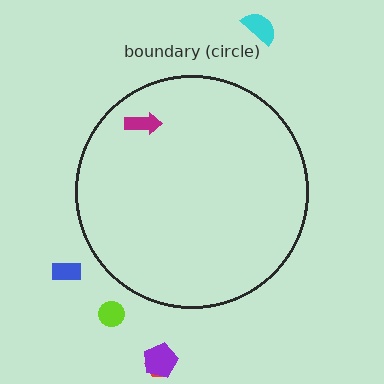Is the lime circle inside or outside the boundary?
Outside.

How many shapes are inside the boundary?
1 inside, 5 outside.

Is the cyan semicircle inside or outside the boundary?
Outside.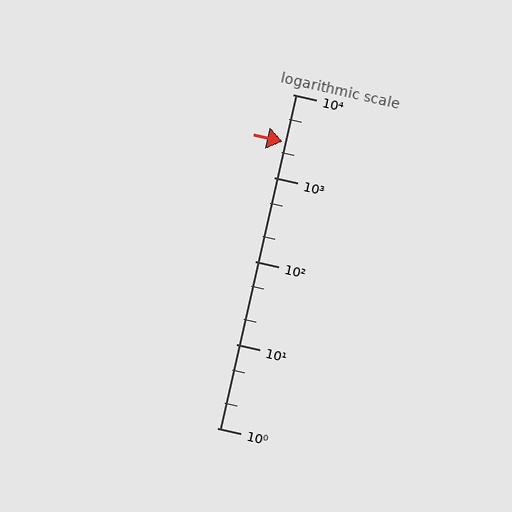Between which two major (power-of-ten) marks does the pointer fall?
The pointer is between 1000 and 10000.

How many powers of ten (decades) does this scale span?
The scale spans 4 decades, from 1 to 10000.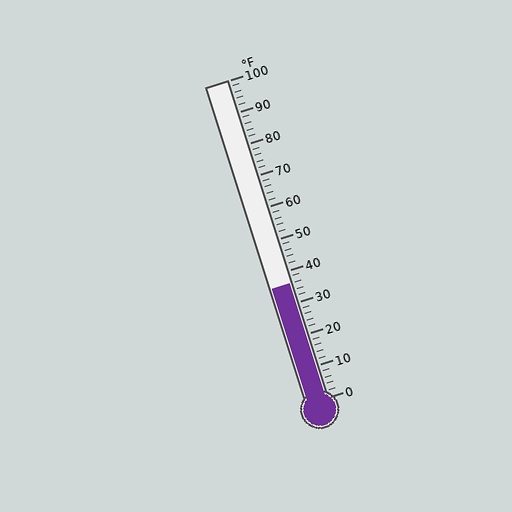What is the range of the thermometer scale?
The thermometer scale ranges from 0°F to 100°F.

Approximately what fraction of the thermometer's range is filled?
The thermometer is filled to approximately 35% of its range.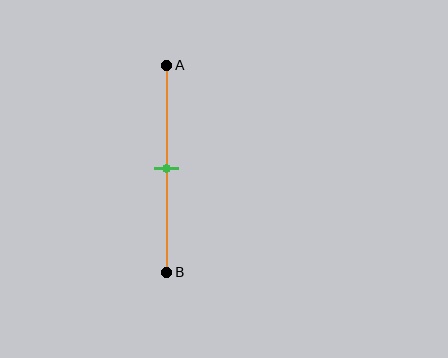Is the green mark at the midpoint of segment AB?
Yes, the mark is approximately at the midpoint.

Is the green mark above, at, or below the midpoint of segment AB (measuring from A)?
The green mark is approximately at the midpoint of segment AB.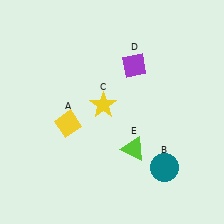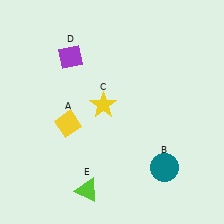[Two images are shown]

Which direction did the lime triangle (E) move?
The lime triangle (E) moved left.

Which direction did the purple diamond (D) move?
The purple diamond (D) moved left.